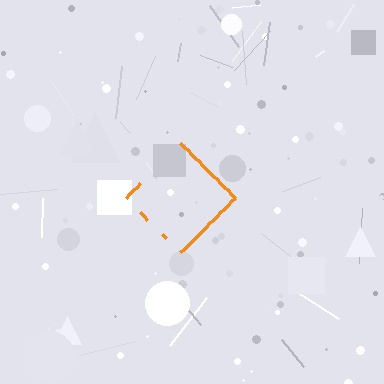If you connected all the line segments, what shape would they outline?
They would outline a diamond.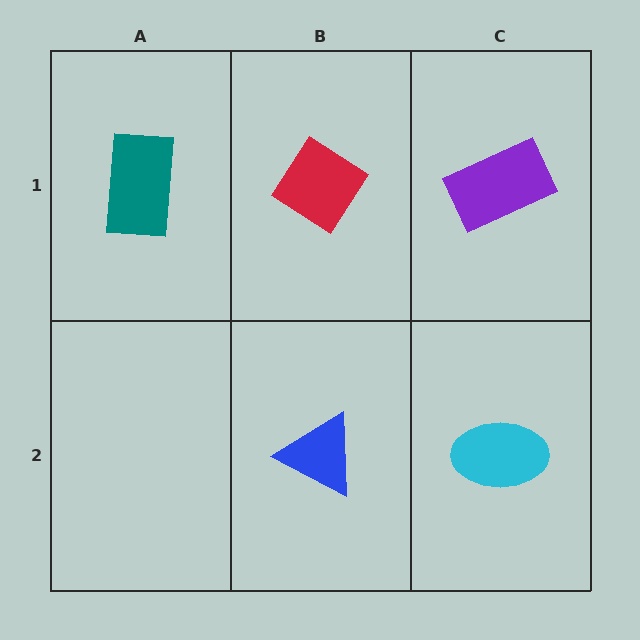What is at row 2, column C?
A cyan ellipse.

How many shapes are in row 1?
3 shapes.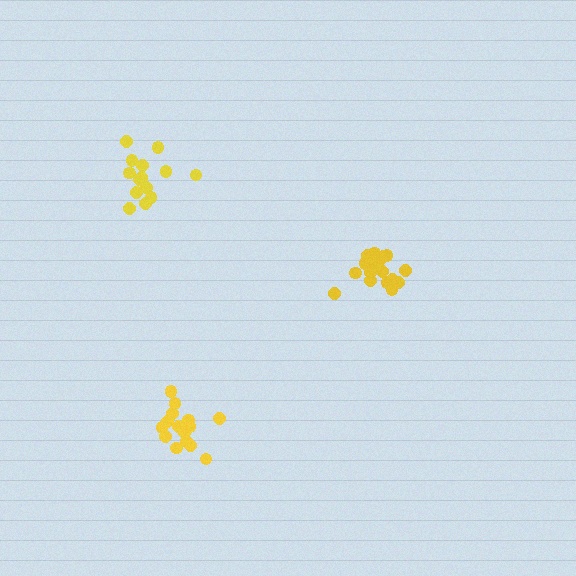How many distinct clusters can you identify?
There are 3 distinct clusters.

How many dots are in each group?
Group 1: 18 dots, Group 2: 15 dots, Group 3: 14 dots (47 total).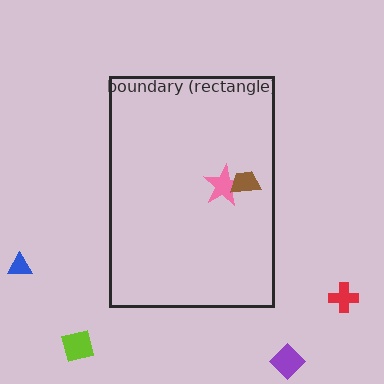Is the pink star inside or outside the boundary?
Inside.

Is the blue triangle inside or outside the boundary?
Outside.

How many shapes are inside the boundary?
2 inside, 4 outside.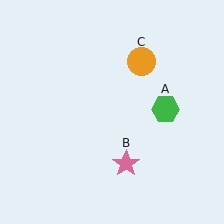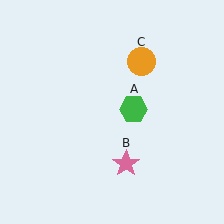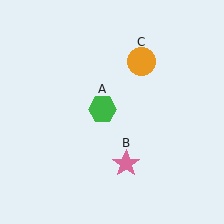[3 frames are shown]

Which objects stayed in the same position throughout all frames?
Pink star (object B) and orange circle (object C) remained stationary.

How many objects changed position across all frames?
1 object changed position: green hexagon (object A).